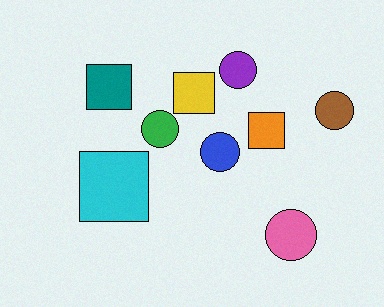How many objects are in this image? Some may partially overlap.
There are 9 objects.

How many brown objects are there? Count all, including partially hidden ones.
There is 1 brown object.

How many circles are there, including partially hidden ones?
There are 5 circles.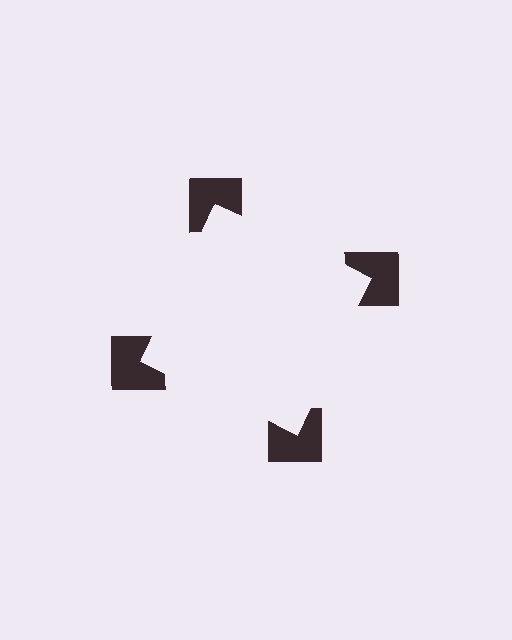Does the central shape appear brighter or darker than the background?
It typically appears slightly brighter than the background, even though no actual brightness change is drawn.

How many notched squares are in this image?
There are 4 — one at each vertex of the illusory square.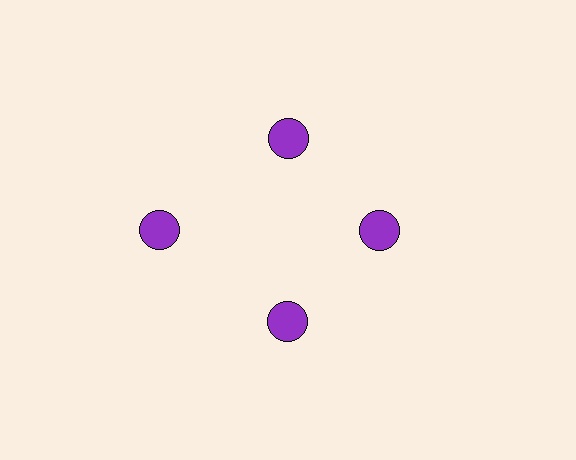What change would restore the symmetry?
The symmetry would be restored by moving it inward, back onto the ring so that all 4 circles sit at equal angles and equal distance from the center.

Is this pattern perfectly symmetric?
No. The 4 purple circles are arranged in a ring, but one element near the 9 o'clock position is pushed outward from the center, breaking the 4-fold rotational symmetry.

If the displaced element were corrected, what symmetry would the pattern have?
It would have 4-fold rotational symmetry — the pattern would map onto itself every 90 degrees.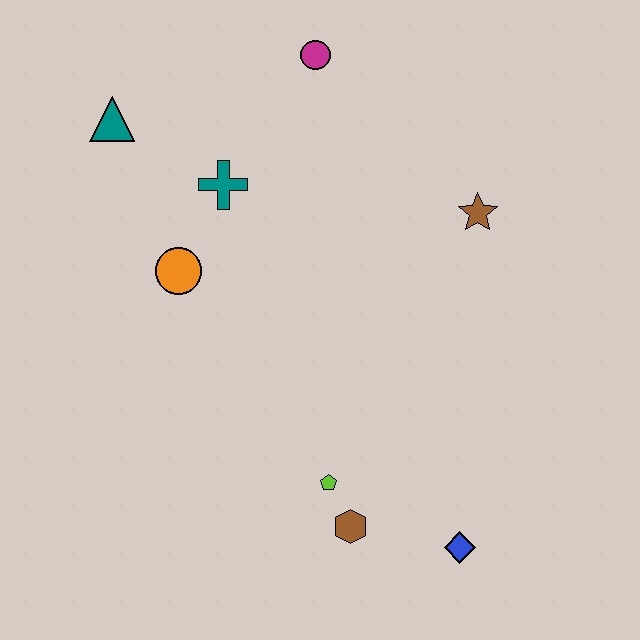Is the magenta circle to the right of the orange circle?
Yes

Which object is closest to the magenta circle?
The teal cross is closest to the magenta circle.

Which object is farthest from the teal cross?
The blue diamond is farthest from the teal cross.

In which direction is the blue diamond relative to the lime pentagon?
The blue diamond is to the right of the lime pentagon.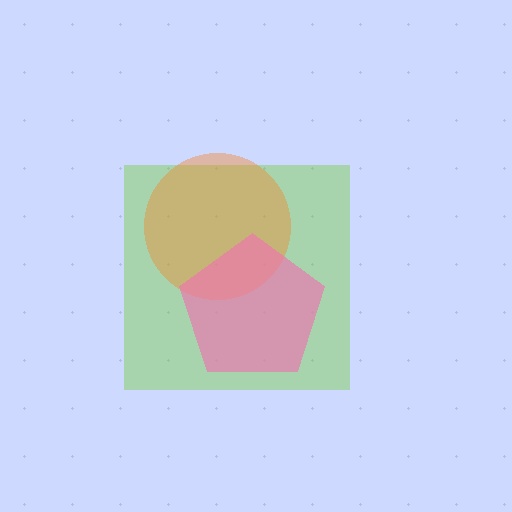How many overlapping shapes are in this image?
There are 3 overlapping shapes in the image.